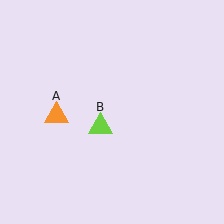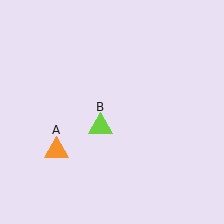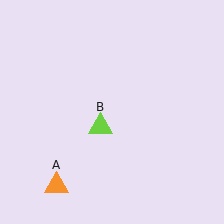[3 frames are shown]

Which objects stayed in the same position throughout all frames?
Lime triangle (object B) remained stationary.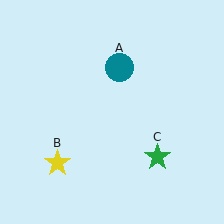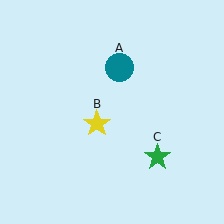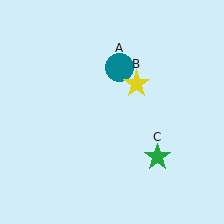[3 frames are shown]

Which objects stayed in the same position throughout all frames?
Teal circle (object A) and green star (object C) remained stationary.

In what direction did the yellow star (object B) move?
The yellow star (object B) moved up and to the right.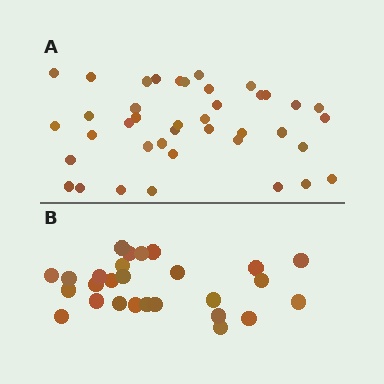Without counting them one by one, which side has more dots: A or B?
Region A (the top region) has more dots.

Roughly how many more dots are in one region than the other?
Region A has approximately 15 more dots than region B.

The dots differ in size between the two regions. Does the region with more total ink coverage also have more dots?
No. Region B has more total ink coverage because its dots are larger, but region A actually contains more individual dots. Total area can be misleading — the number of items is what matters here.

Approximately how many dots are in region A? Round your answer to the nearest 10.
About 40 dots.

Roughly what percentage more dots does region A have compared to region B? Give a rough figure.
About 50% more.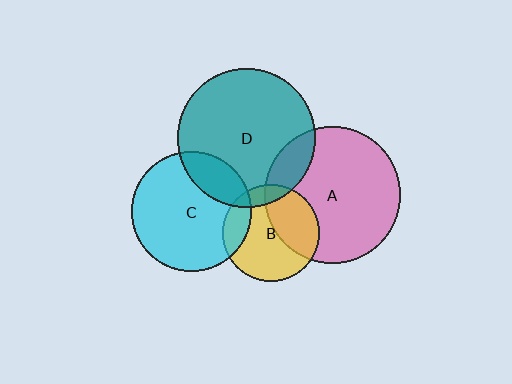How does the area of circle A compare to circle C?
Approximately 1.3 times.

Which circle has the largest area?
Circle D (teal).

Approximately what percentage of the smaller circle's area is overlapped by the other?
Approximately 10%.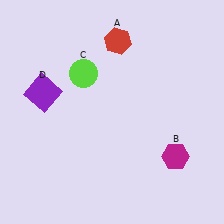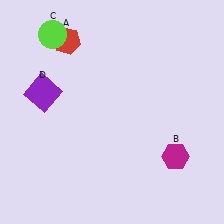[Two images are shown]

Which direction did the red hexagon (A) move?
The red hexagon (A) moved left.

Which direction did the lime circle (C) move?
The lime circle (C) moved up.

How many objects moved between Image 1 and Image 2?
2 objects moved between the two images.